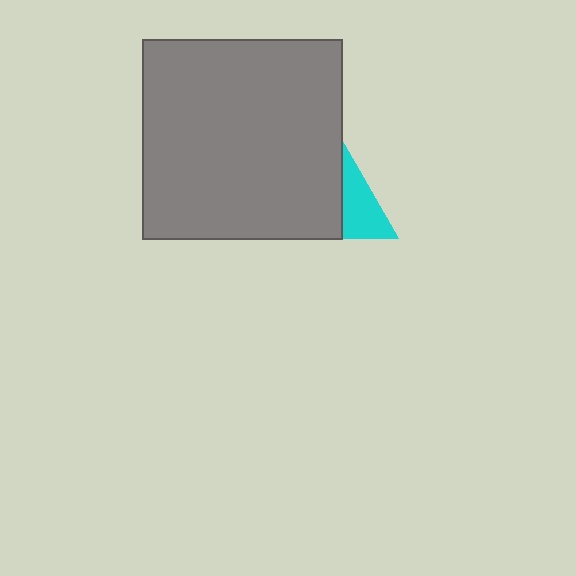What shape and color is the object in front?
The object in front is a gray square.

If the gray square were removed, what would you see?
You would see the complete cyan triangle.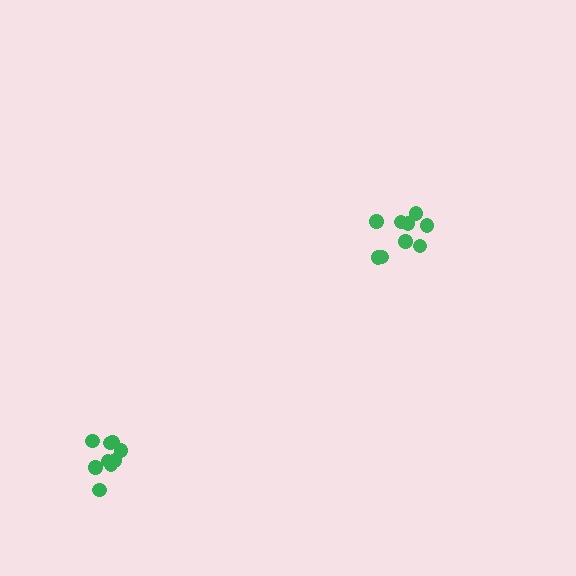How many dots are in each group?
Group 1: 9 dots, Group 2: 9 dots (18 total).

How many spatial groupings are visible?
There are 2 spatial groupings.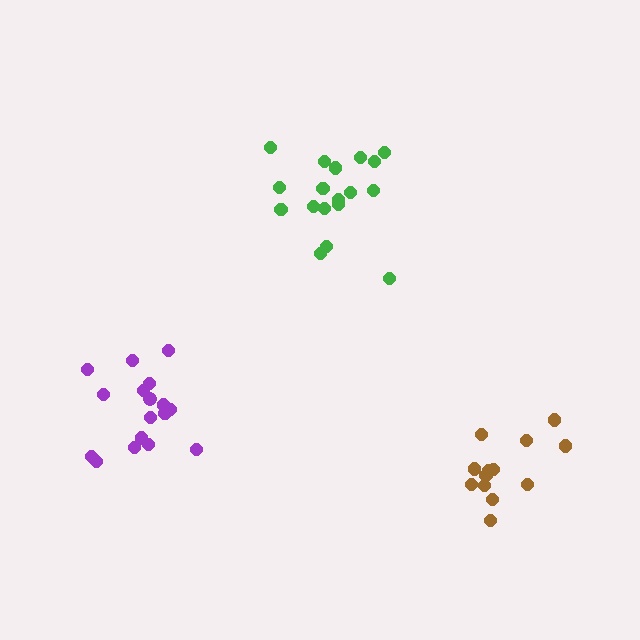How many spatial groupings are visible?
There are 3 spatial groupings.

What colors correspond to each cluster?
The clusters are colored: purple, green, brown.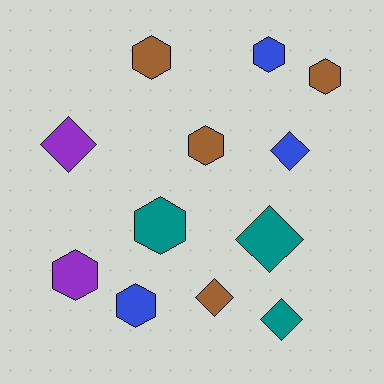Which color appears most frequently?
Brown, with 4 objects.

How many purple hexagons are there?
There is 1 purple hexagon.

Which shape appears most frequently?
Hexagon, with 7 objects.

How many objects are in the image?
There are 12 objects.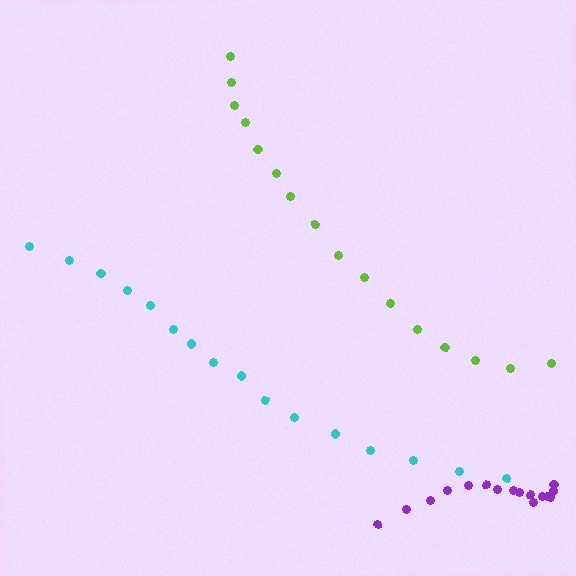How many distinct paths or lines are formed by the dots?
There are 3 distinct paths.